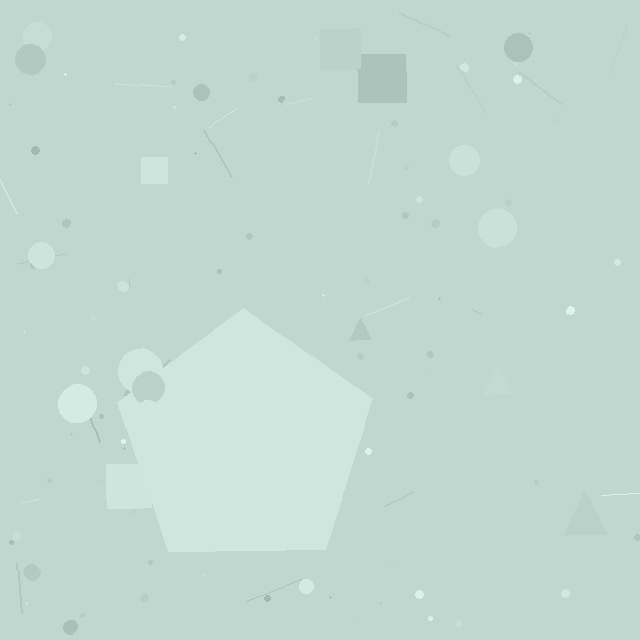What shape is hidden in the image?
A pentagon is hidden in the image.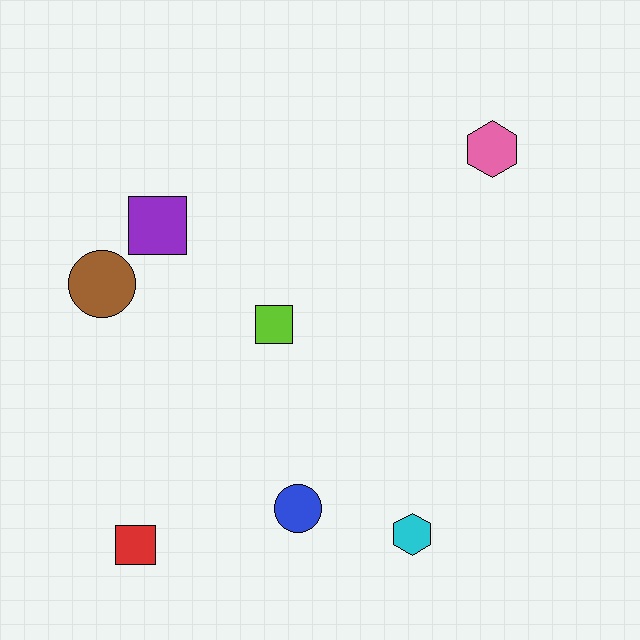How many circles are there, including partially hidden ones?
There are 2 circles.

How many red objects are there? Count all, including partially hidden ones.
There is 1 red object.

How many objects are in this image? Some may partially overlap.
There are 7 objects.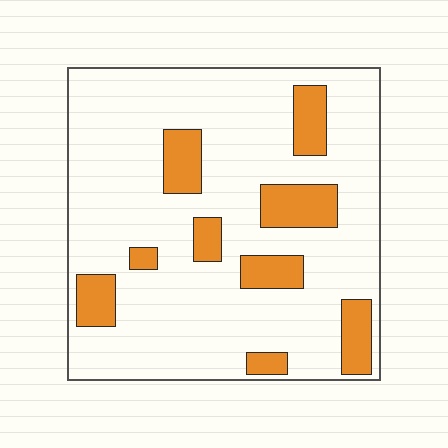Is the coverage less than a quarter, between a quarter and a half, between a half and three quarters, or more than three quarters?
Less than a quarter.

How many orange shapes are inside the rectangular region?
9.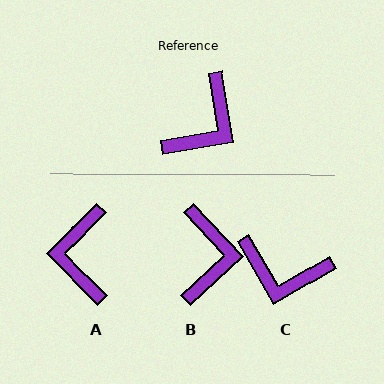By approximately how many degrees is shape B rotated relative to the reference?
Approximately 33 degrees counter-clockwise.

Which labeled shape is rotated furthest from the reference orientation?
A, about 144 degrees away.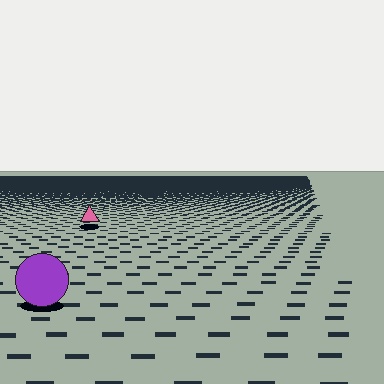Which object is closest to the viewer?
The purple circle is closest. The texture marks near it are larger and more spread out.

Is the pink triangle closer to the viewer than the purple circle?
No. The purple circle is closer — you can tell from the texture gradient: the ground texture is coarser near it.